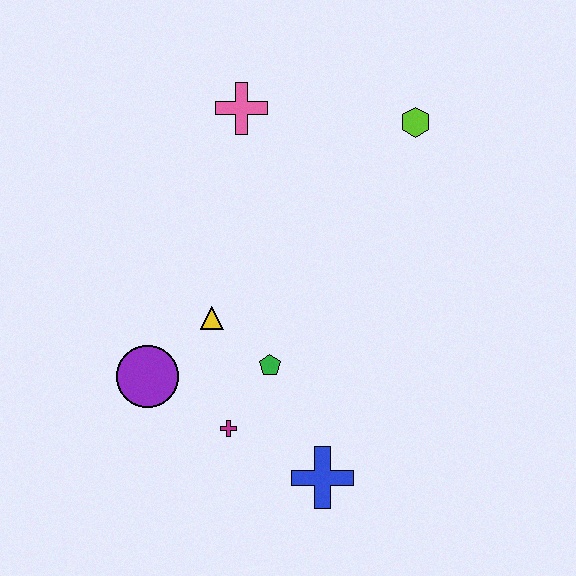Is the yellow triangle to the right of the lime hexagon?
No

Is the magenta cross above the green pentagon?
No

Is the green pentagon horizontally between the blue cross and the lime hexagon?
No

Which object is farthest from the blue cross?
The pink cross is farthest from the blue cross.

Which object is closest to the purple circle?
The yellow triangle is closest to the purple circle.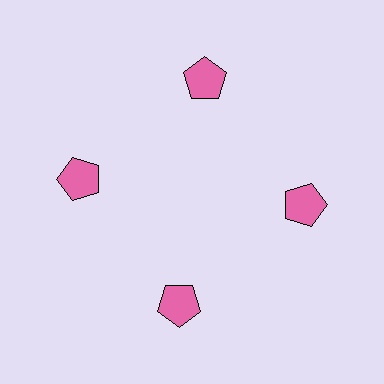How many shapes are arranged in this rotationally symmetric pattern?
There are 4 shapes, arranged in 4 groups of 1.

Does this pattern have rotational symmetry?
Yes, this pattern has 4-fold rotational symmetry. It looks the same after rotating 90 degrees around the center.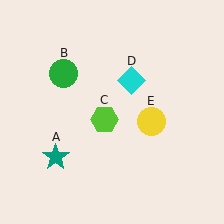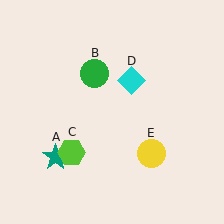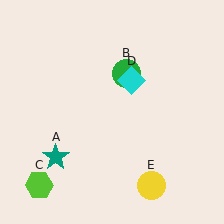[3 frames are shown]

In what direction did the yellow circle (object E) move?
The yellow circle (object E) moved down.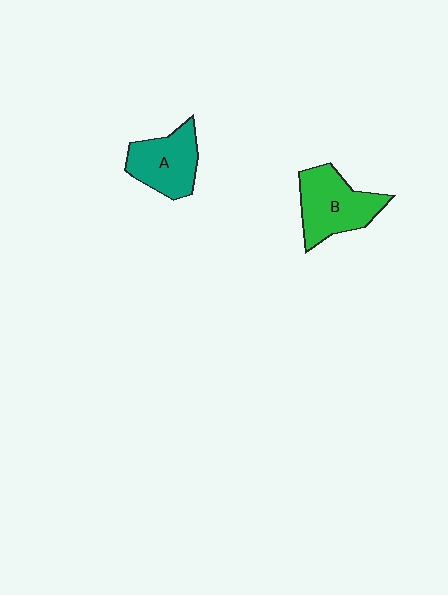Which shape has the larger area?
Shape B (green).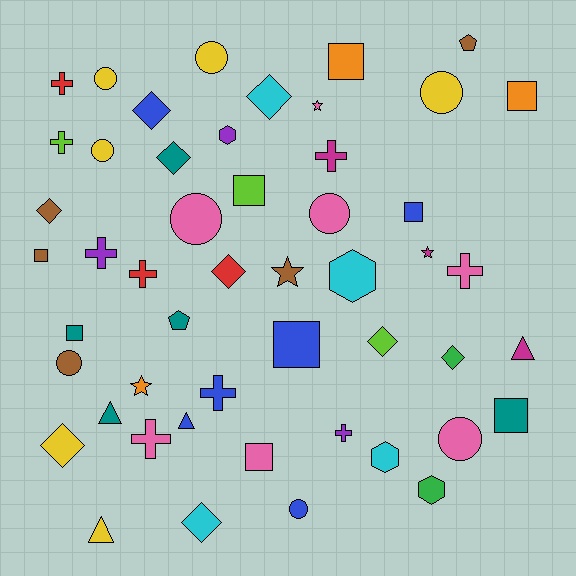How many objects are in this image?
There are 50 objects.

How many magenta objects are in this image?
There are 3 magenta objects.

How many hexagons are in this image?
There are 4 hexagons.